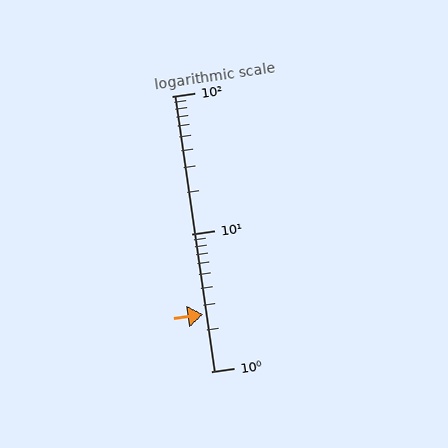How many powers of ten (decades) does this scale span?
The scale spans 2 decades, from 1 to 100.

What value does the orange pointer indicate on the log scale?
The pointer indicates approximately 2.6.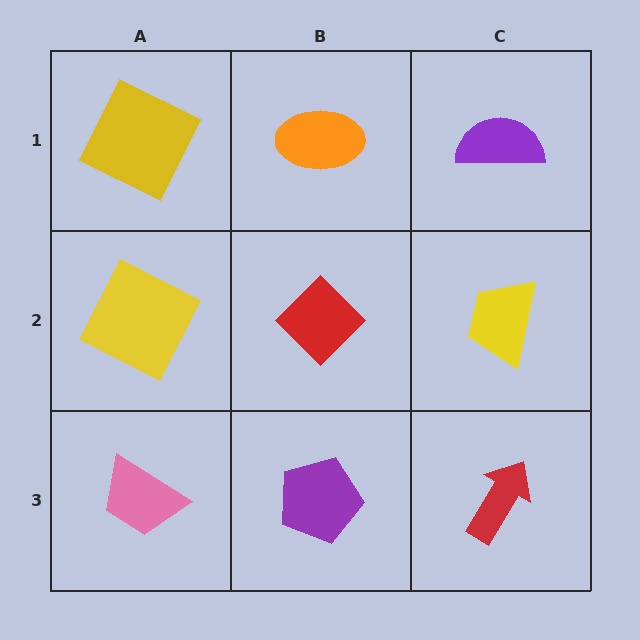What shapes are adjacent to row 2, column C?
A purple semicircle (row 1, column C), a red arrow (row 3, column C), a red diamond (row 2, column B).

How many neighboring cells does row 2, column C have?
3.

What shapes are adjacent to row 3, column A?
A yellow square (row 2, column A), a purple pentagon (row 3, column B).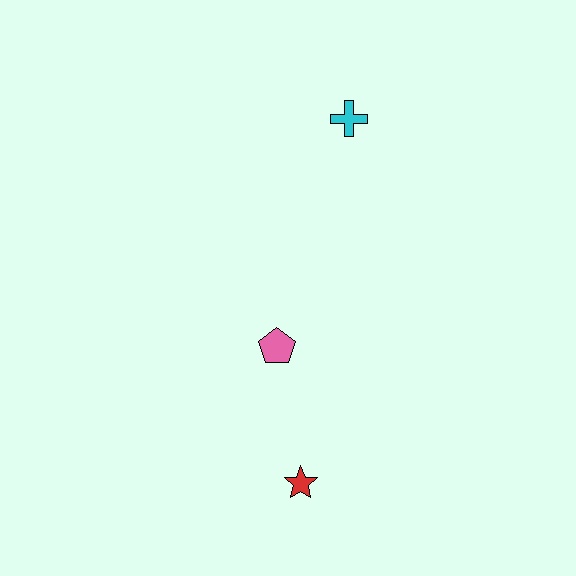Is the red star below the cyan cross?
Yes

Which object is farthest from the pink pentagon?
The cyan cross is farthest from the pink pentagon.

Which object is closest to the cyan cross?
The pink pentagon is closest to the cyan cross.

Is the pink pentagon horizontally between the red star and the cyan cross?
No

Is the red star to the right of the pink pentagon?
Yes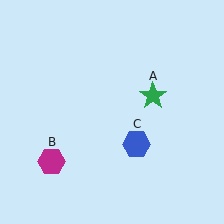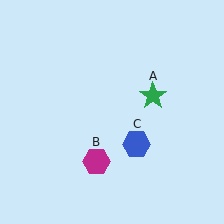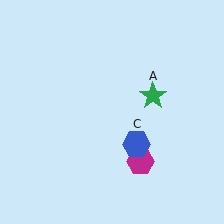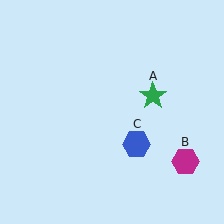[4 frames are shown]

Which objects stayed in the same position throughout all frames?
Green star (object A) and blue hexagon (object C) remained stationary.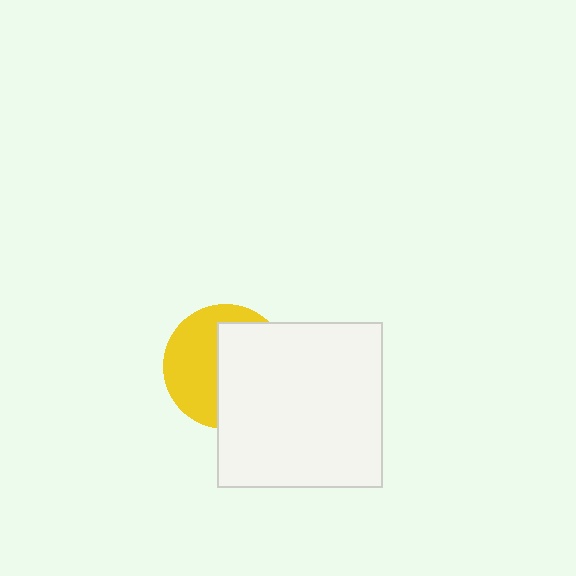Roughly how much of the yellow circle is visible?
About half of it is visible (roughly 47%).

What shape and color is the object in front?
The object in front is a white square.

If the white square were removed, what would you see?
You would see the complete yellow circle.